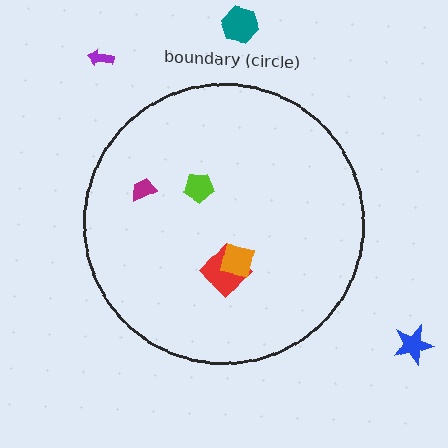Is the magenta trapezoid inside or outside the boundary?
Inside.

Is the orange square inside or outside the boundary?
Inside.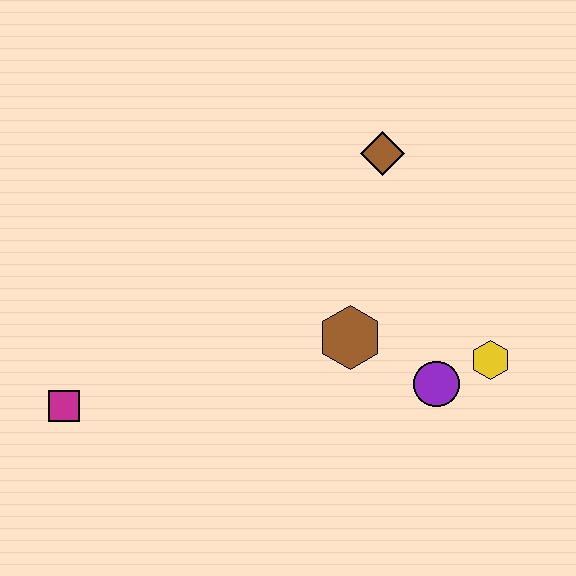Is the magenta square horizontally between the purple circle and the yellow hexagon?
No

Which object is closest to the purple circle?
The yellow hexagon is closest to the purple circle.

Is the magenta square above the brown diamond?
No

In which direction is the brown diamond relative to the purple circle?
The brown diamond is above the purple circle.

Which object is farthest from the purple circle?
The magenta square is farthest from the purple circle.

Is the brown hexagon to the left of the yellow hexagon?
Yes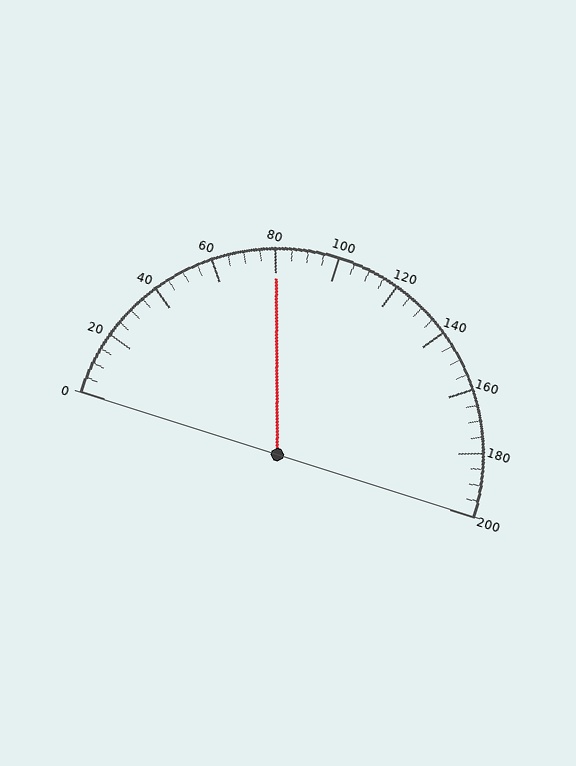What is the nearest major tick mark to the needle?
The nearest major tick mark is 80.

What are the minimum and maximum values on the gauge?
The gauge ranges from 0 to 200.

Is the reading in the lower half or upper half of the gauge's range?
The reading is in the lower half of the range (0 to 200).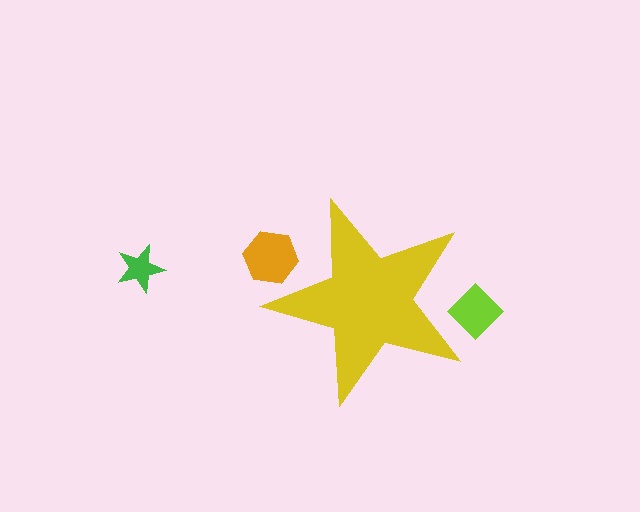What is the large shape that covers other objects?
A yellow star.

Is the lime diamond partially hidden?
Yes, the lime diamond is partially hidden behind the yellow star.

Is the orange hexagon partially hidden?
Yes, the orange hexagon is partially hidden behind the yellow star.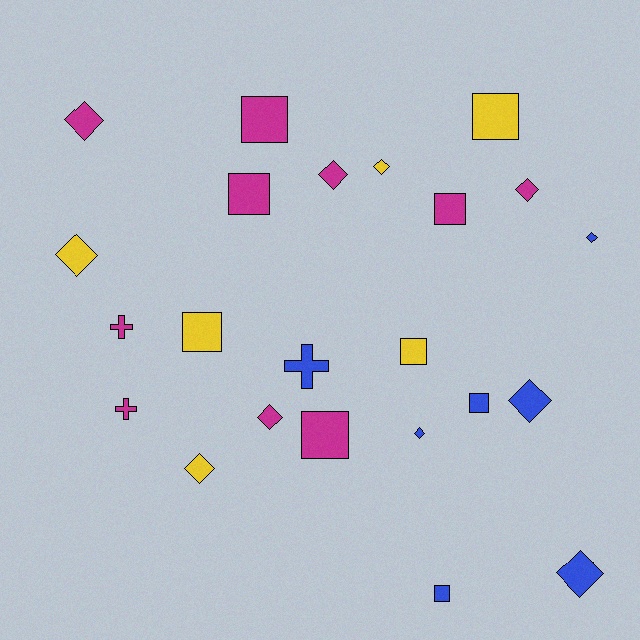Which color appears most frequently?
Magenta, with 10 objects.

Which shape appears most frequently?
Diamond, with 11 objects.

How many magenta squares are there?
There are 4 magenta squares.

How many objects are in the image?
There are 23 objects.